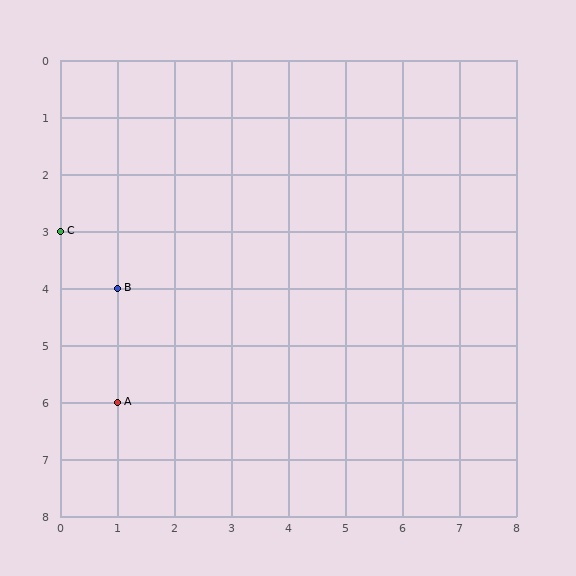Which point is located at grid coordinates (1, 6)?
Point A is at (1, 6).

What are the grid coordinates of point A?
Point A is at grid coordinates (1, 6).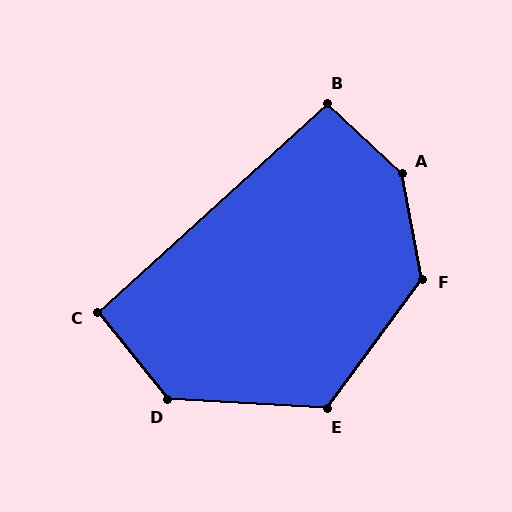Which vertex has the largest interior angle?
A, at approximately 144 degrees.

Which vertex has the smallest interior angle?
C, at approximately 93 degrees.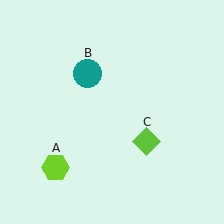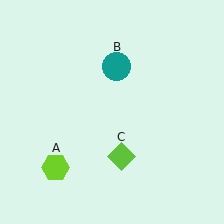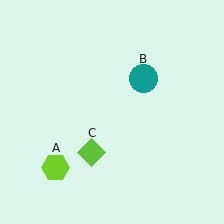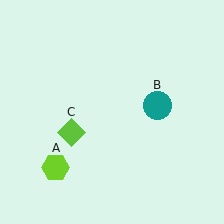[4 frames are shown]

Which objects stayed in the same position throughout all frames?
Lime hexagon (object A) remained stationary.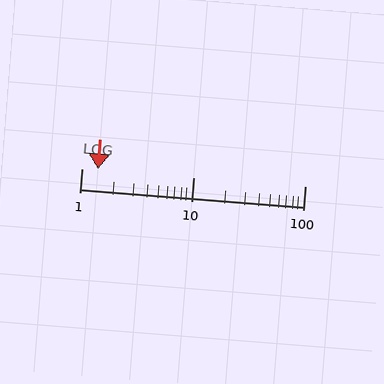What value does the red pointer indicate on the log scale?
The pointer indicates approximately 1.4.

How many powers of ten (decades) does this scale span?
The scale spans 2 decades, from 1 to 100.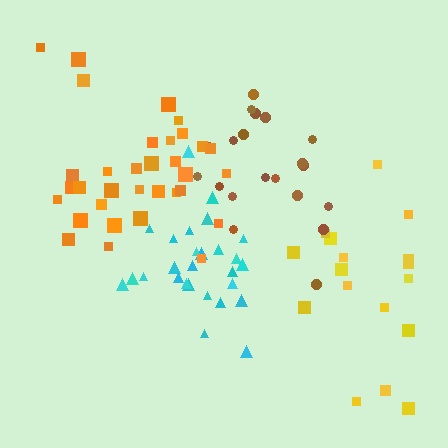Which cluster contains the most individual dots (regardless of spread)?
Orange (34).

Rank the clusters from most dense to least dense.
cyan, brown, orange, yellow.